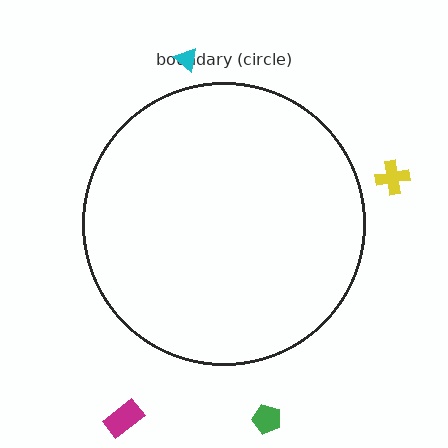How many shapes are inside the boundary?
0 inside, 4 outside.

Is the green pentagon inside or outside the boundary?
Outside.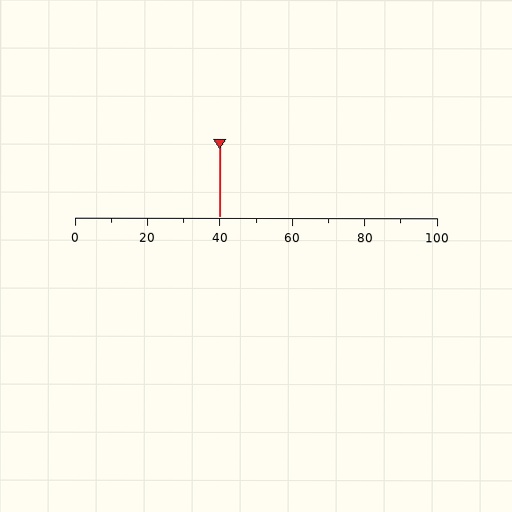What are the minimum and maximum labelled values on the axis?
The axis runs from 0 to 100.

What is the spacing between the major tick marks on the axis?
The major ticks are spaced 20 apart.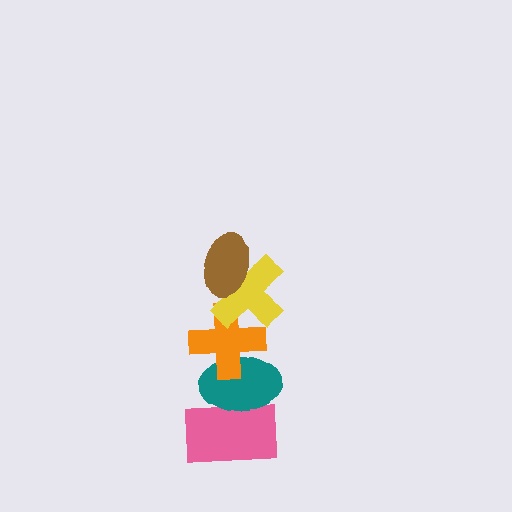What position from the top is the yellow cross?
The yellow cross is 2nd from the top.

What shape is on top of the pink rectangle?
The teal ellipse is on top of the pink rectangle.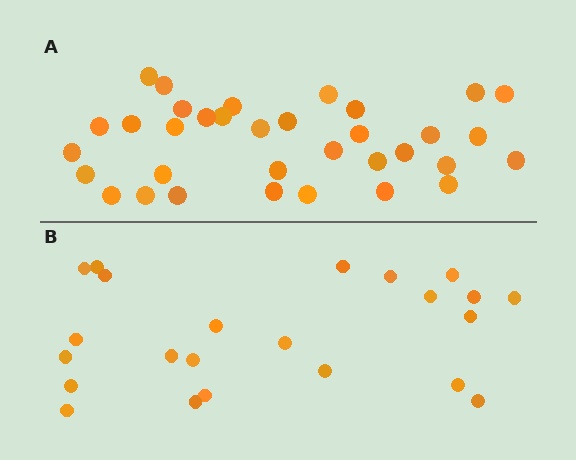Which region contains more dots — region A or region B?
Region A (the top region) has more dots.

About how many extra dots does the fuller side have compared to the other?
Region A has roughly 12 or so more dots than region B.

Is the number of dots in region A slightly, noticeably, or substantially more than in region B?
Region A has substantially more. The ratio is roughly 1.5 to 1.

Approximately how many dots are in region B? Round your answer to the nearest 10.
About 20 dots. (The exact count is 23, which rounds to 20.)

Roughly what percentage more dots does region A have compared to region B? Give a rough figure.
About 50% more.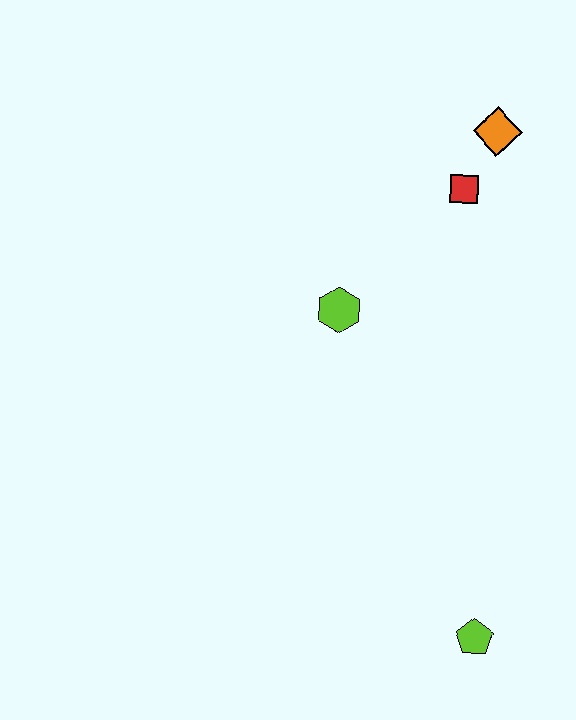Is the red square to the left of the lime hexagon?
No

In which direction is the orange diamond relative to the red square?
The orange diamond is above the red square.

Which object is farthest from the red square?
The lime pentagon is farthest from the red square.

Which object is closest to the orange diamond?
The red square is closest to the orange diamond.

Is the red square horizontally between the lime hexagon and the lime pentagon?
Yes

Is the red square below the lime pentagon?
No